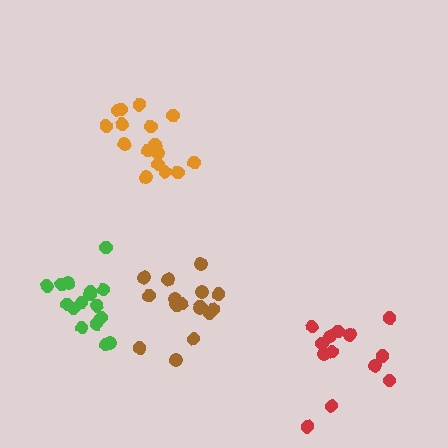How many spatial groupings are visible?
There are 4 spatial groupings.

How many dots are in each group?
Group 1: 16 dots, Group 2: 13 dots, Group 3: 16 dots, Group 4: 16 dots (61 total).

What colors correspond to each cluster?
The clusters are colored: orange, red, green, brown.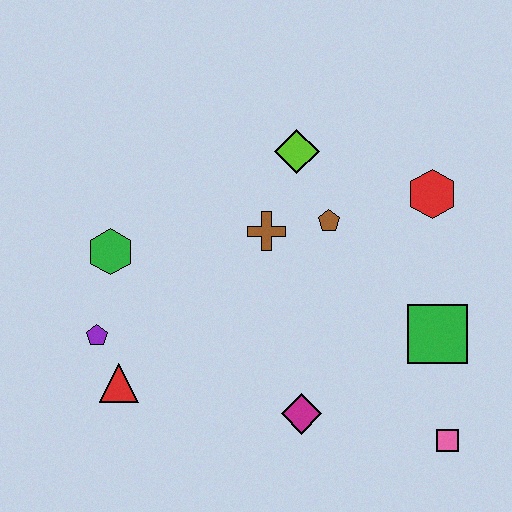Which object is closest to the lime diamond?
The brown pentagon is closest to the lime diamond.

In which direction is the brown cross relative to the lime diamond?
The brown cross is below the lime diamond.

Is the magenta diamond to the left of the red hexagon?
Yes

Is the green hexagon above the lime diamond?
No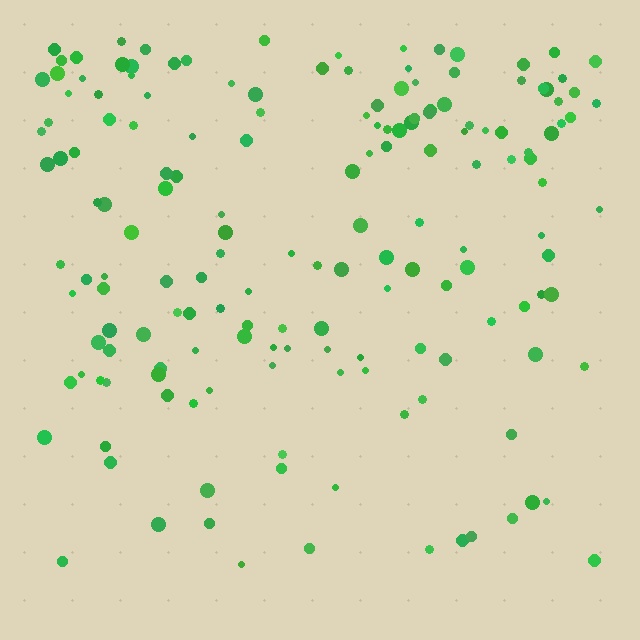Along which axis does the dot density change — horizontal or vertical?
Vertical.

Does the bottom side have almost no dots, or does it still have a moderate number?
Still a moderate number, just noticeably fewer than the top.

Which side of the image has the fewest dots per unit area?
The bottom.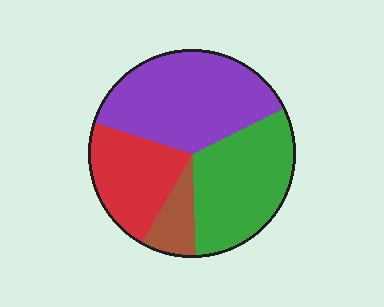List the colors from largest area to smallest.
From largest to smallest: purple, green, red, brown.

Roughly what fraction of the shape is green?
Green covers around 30% of the shape.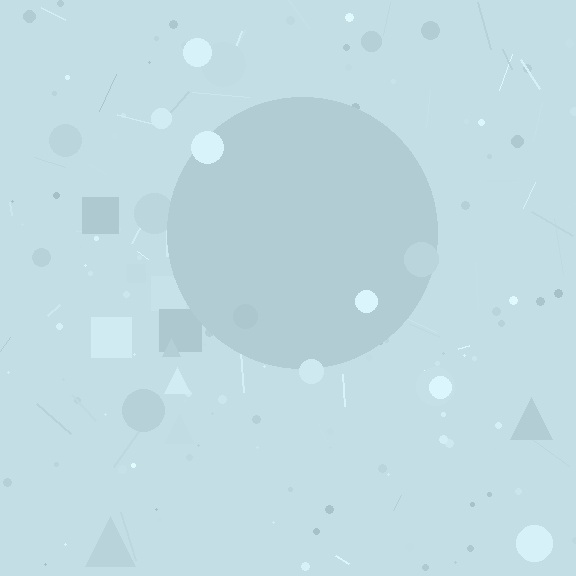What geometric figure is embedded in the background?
A circle is embedded in the background.